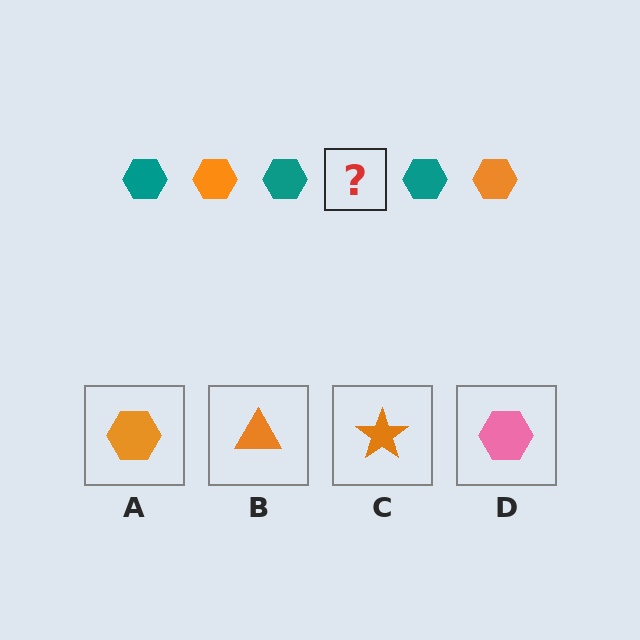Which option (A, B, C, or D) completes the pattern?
A.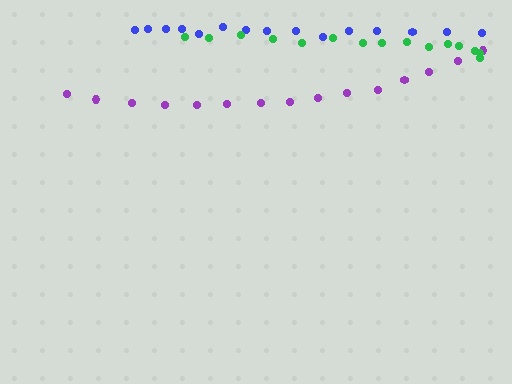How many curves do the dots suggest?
There are 3 distinct paths.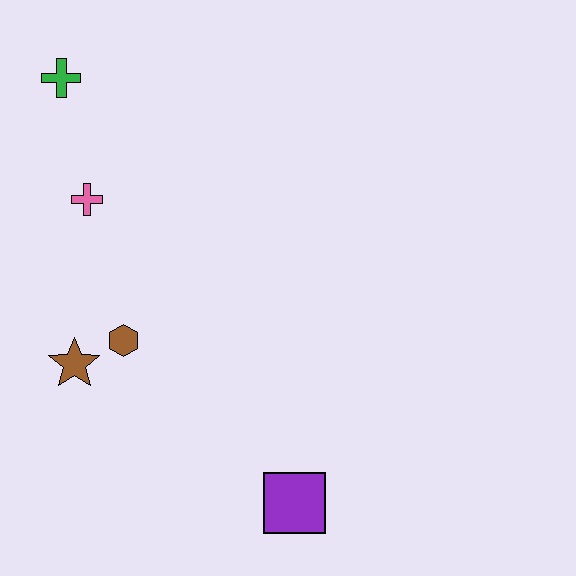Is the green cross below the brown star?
No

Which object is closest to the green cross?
The pink cross is closest to the green cross.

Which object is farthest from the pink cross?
The purple square is farthest from the pink cross.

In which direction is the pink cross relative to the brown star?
The pink cross is above the brown star.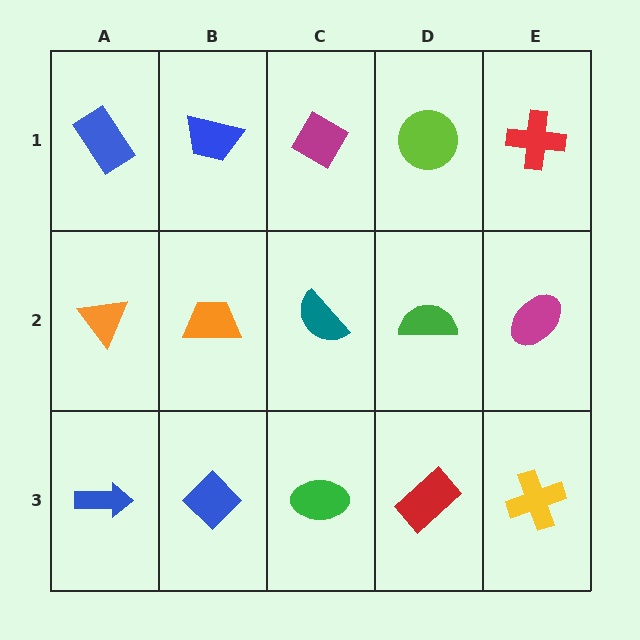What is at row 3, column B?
A blue diamond.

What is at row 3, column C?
A green ellipse.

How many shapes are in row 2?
5 shapes.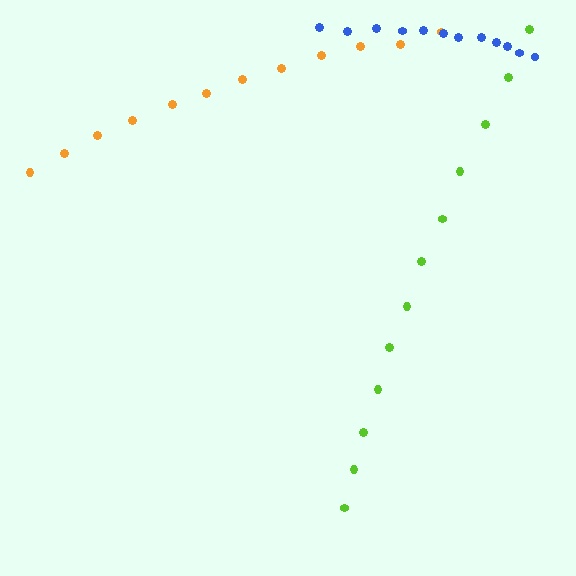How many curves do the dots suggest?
There are 3 distinct paths.